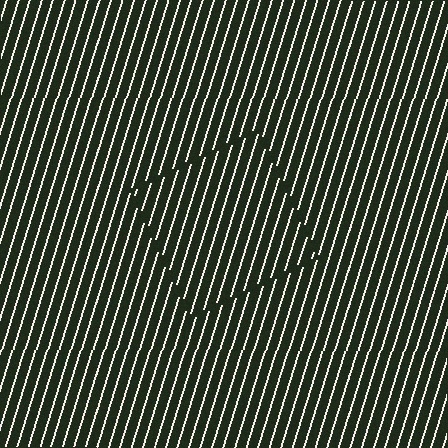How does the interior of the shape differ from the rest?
The interior of the shape contains the same grating, shifted by half a period — the contour is defined by the phase discontinuity where line-ends from the inner and outer gratings abut.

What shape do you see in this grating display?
An illusory square. The interior of the shape contains the same grating, shifted by half a period — the contour is defined by the phase discontinuity where line-ends from the inner and outer gratings abut.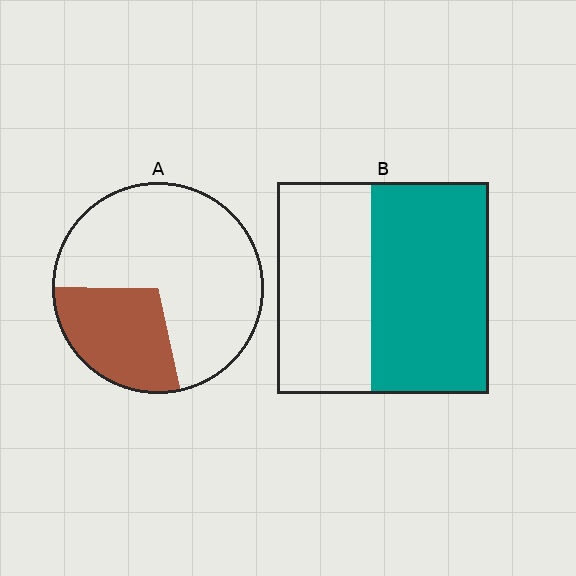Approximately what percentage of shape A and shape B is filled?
A is approximately 30% and B is approximately 55%.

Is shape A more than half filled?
No.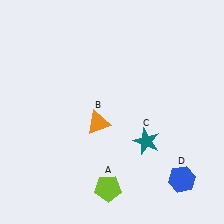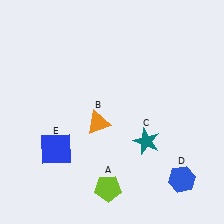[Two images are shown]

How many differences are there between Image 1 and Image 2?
There is 1 difference between the two images.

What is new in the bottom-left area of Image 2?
A blue square (E) was added in the bottom-left area of Image 2.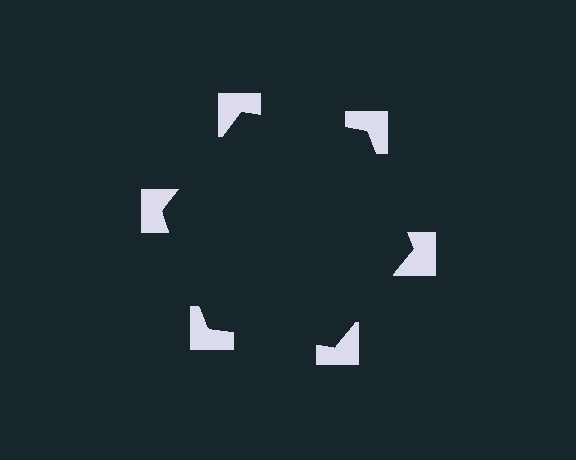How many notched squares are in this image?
There are 6 — one at each vertex of the illusory hexagon.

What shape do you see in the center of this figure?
An illusory hexagon — its edges are inferred from the aligned wedge cuts in the notched squares, not physically drawn.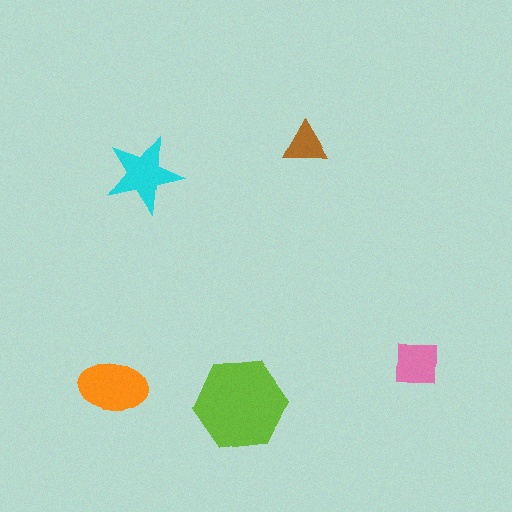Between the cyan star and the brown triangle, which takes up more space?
The cyan star.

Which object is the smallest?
The brown triangle.